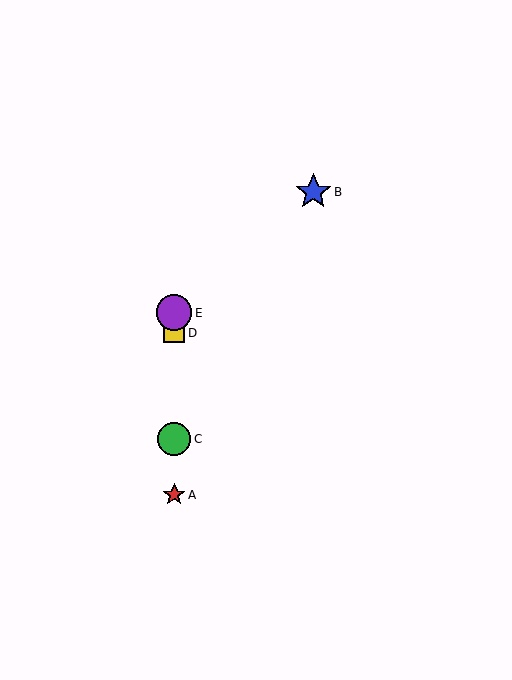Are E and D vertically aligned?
Yes, both are at x≈174.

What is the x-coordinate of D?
Object D is at x≈174.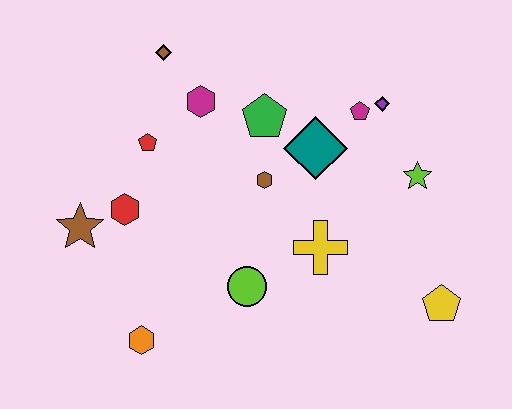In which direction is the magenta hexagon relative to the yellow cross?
The magenta hexagon is above the yellow cross.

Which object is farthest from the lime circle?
The brown diamond is farthest from the lime circle.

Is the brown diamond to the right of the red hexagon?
Yes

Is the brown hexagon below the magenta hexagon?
Yes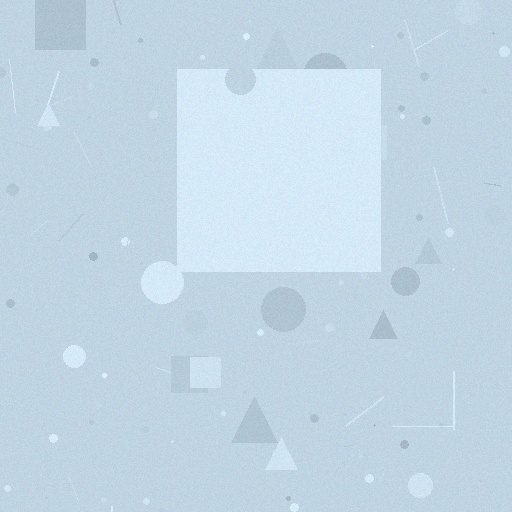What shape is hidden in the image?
A square is hidden in the image.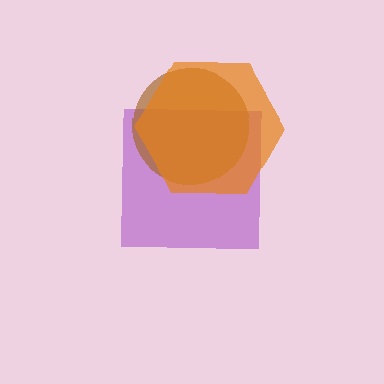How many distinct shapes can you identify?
There are 3 distinct shapes: a purple square, a brown circle, an orange hexagon.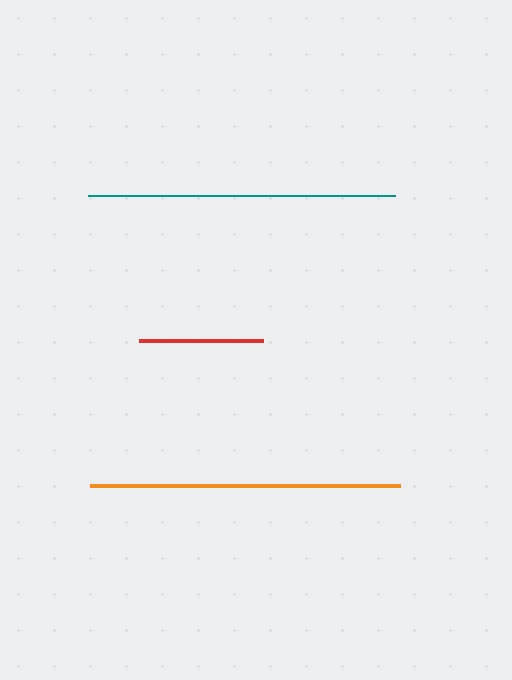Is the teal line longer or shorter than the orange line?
The orange line is longer than the teal line.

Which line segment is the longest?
The orange line is the longest at approximately 309 pixels.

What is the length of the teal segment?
The teal segment is approximately 307 pixels long.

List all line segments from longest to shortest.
From longest to shortest: orange, teal, red.